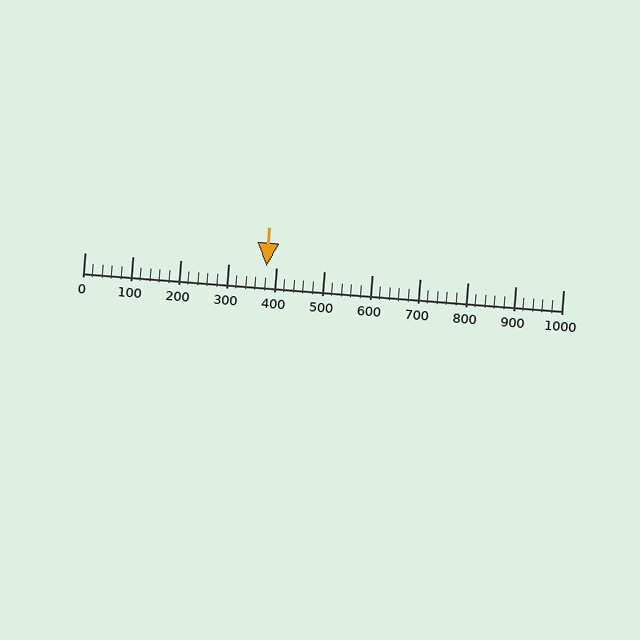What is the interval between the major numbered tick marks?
The major tick marks are spaced 100 units apart.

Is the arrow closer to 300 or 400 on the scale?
The arrow is closer to 400.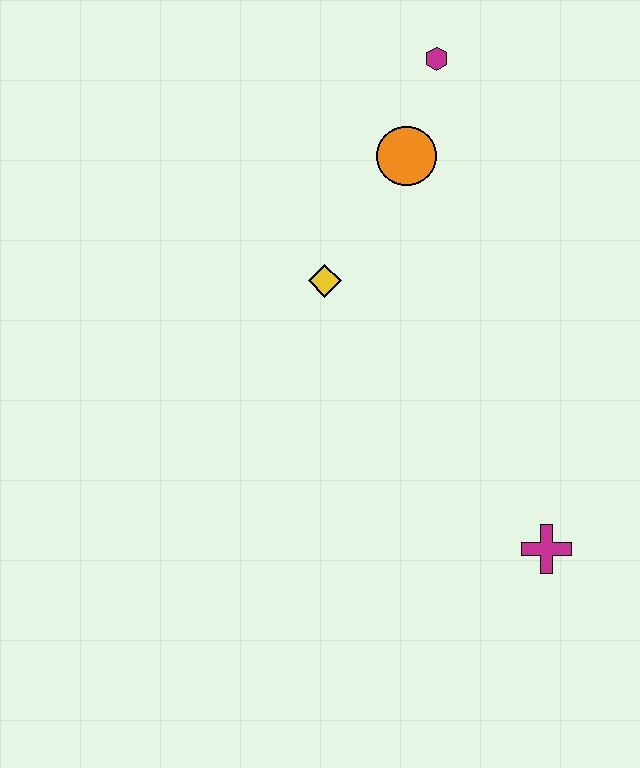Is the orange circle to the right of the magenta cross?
No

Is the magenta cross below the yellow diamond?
Yes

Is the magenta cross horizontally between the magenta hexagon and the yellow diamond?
No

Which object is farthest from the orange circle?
The magenta cross is farthest from the orange circle.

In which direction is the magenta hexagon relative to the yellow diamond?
The magenta hexagon is above the yellow diamond.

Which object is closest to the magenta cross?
The yellow diamond is closest to the magenta cross.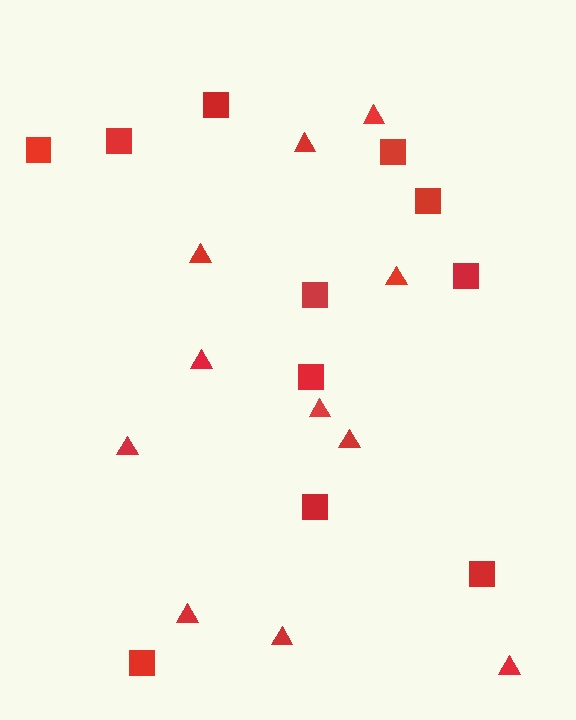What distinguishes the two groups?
There are 2 groups: one group of squares (11) and one group of triangles (11).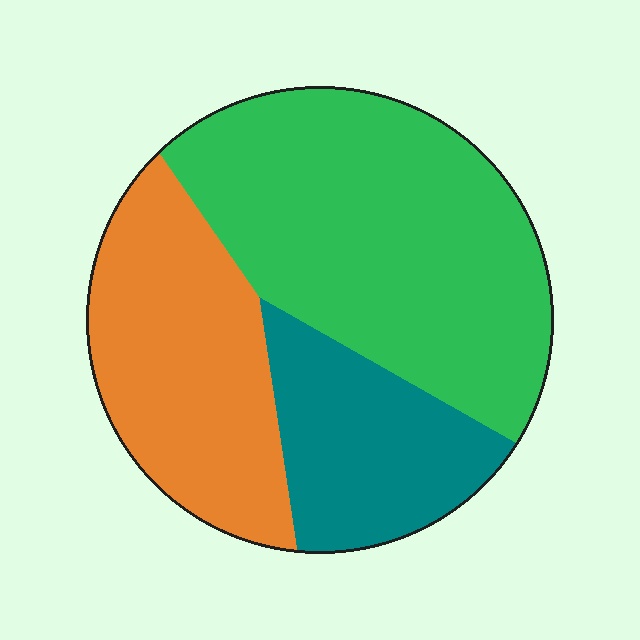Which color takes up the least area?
Teal, at roughly 20%.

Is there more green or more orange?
Green.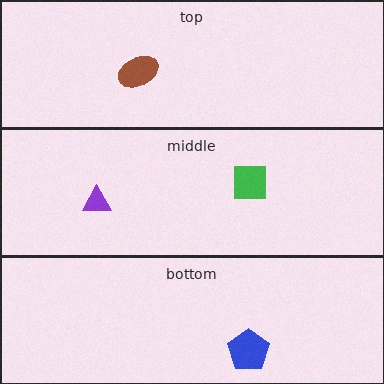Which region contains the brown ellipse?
The top region.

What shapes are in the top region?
The brown ellipse.